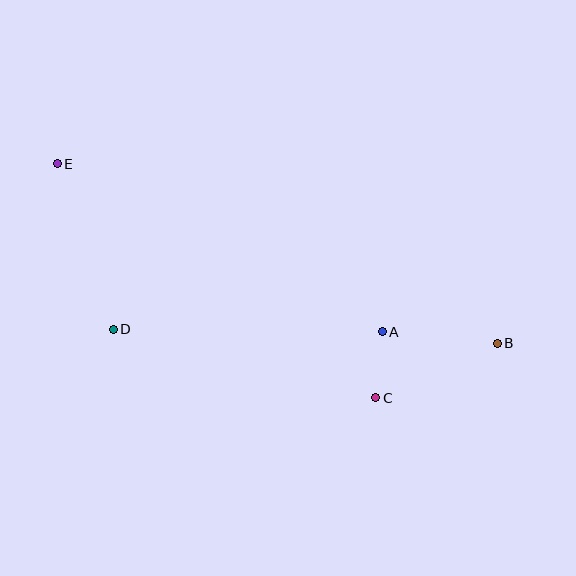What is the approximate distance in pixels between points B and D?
The distance between B and D is approximately 384 pixels.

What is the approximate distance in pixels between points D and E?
The distance between D and E is approximately 175 pixels.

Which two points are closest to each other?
Points A and C are closest to each other.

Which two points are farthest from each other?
Points B and E are farthest from each other.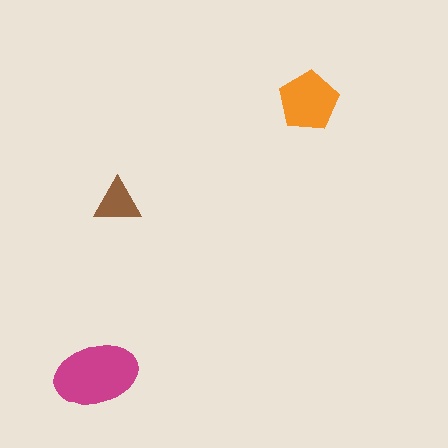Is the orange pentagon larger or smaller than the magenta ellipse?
Smaller.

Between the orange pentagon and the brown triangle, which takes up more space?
The orange pentagon.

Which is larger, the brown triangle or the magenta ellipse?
The magenta ellipse.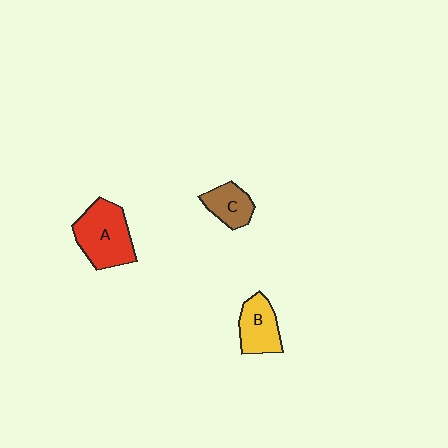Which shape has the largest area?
Shape A (red).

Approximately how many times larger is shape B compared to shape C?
Approximately 1.3 times.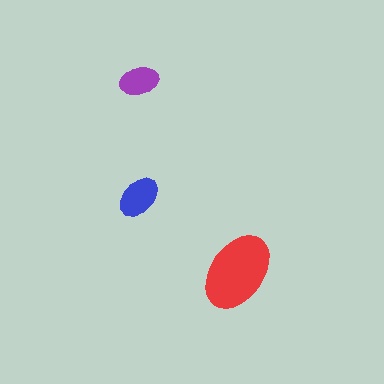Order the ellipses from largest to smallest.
the red one, the blue one, the purple one.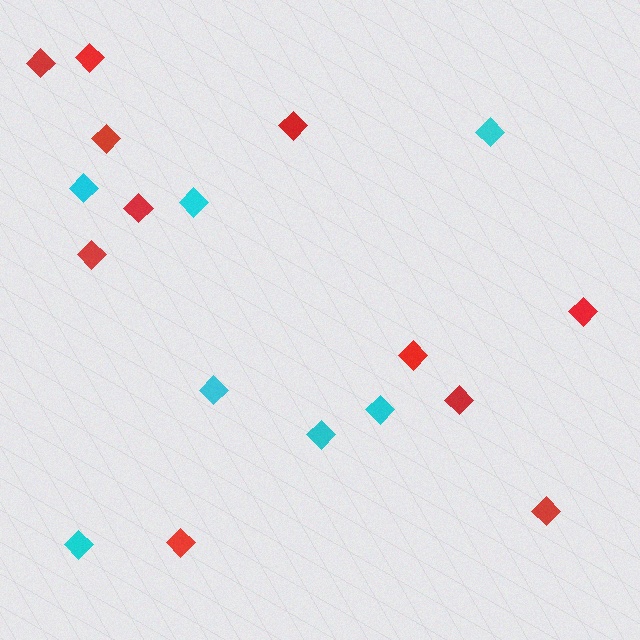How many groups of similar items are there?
There are 2 groups: one group of red diamonds (11) and one group of cyan diamonds (7).